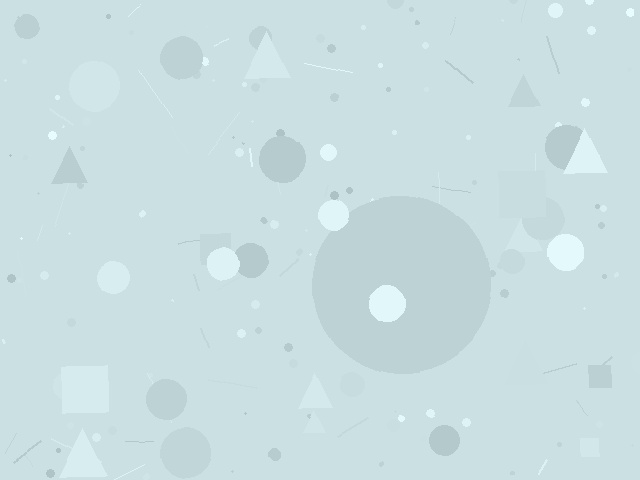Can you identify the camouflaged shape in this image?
The camouflaged shape is a circle.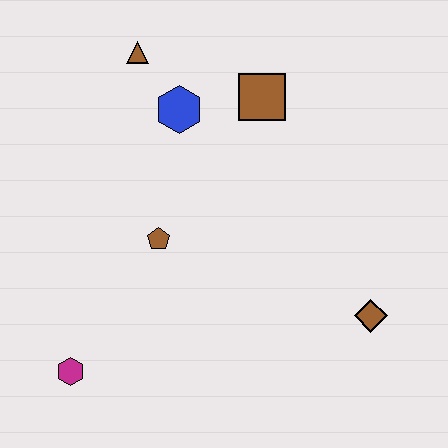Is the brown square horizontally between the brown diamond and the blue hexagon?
Yes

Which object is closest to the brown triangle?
The blue hexagon is closest to the brown triangle.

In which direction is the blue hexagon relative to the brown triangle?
The blue hexagon is below the brown triangle.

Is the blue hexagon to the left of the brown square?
Yes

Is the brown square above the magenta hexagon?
Yes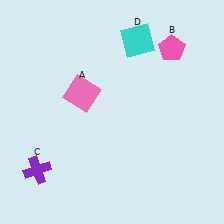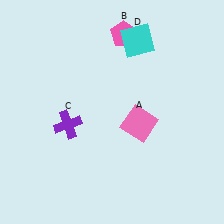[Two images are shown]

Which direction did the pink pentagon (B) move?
The pink pentagon (B) moved left.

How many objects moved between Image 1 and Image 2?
3 objects moved between the two images.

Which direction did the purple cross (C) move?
The purple cross (C) moved up.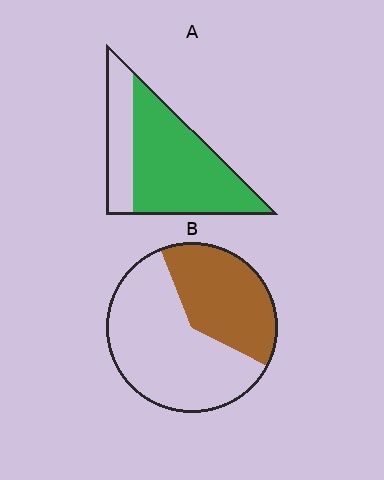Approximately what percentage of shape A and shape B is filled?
A is approximately 70% and B is approximately 40%.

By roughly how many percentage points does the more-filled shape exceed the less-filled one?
By roughly 30 percentage points (A over B).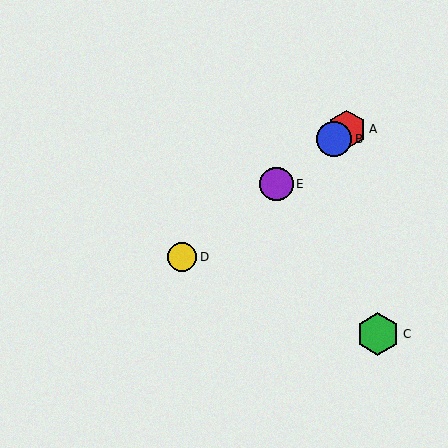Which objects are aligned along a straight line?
Objects A, B, D, E are aligned along a straight line.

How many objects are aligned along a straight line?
4 objects (A, B, D, E) are aligned along a straight line.